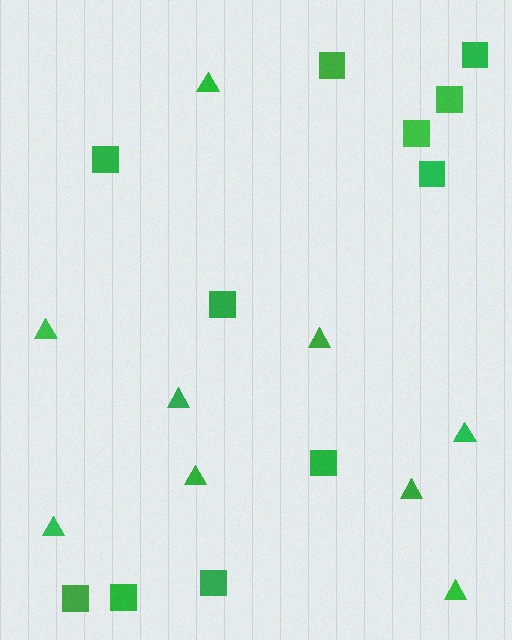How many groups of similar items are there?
There are 2 groups: one group of squares (11) and one group of triangles (9).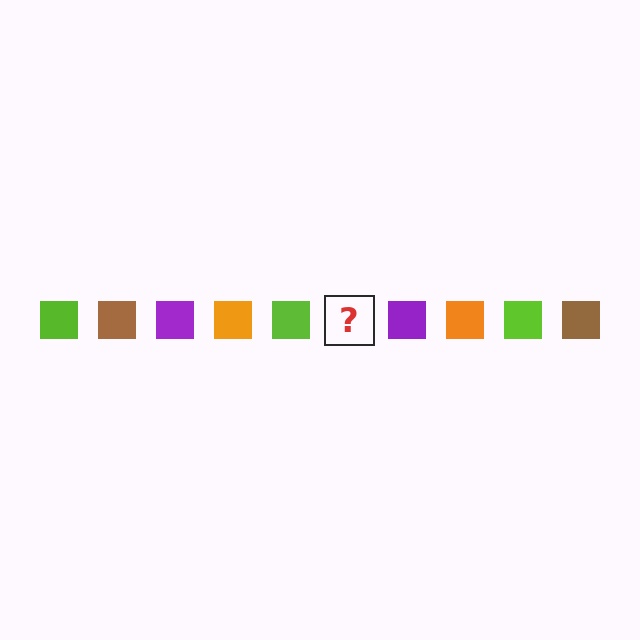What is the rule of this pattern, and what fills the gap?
The rule is that the pattern cycles through lime, brown, purple, orange squares. The gap should be filled with a brown square.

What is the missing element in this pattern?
The missing element is a brown square.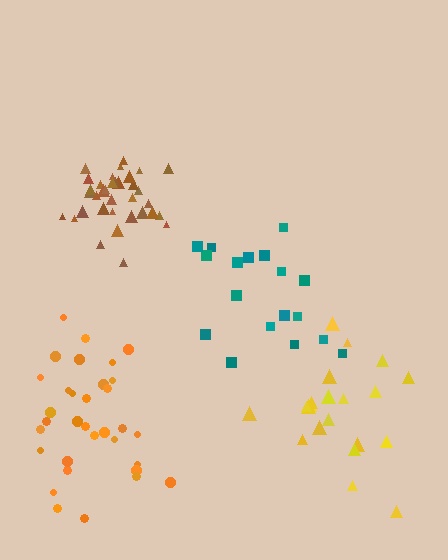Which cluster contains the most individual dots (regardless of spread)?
Brown (35).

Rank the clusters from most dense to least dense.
brown, orange, yellow, teal.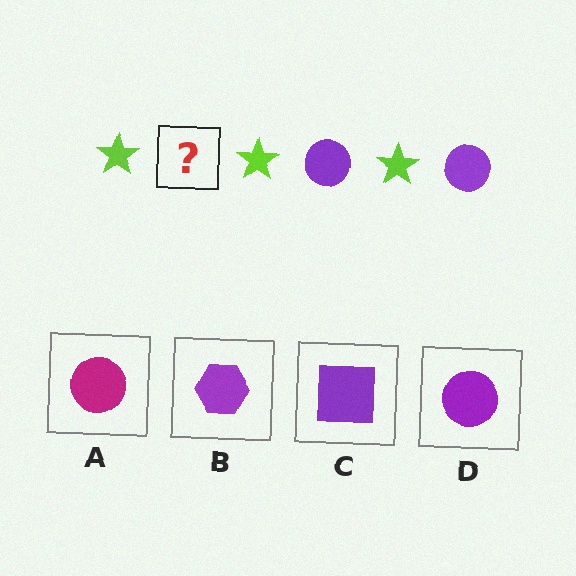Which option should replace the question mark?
Option D.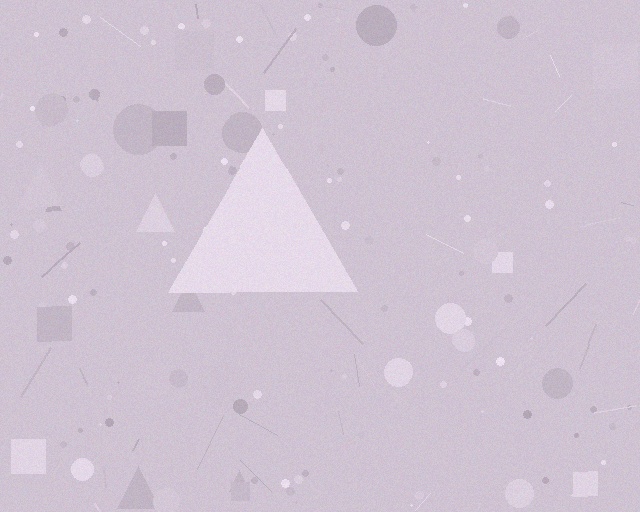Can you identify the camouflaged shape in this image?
The camouflaged shape is a triangle.